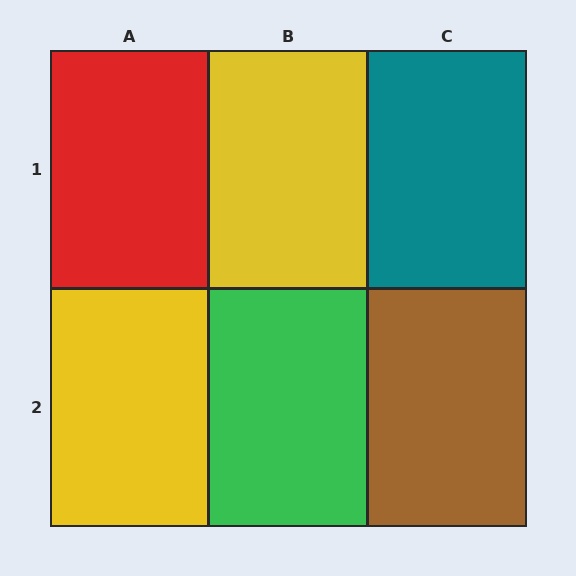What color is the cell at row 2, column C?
Brown.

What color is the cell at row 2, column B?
Green.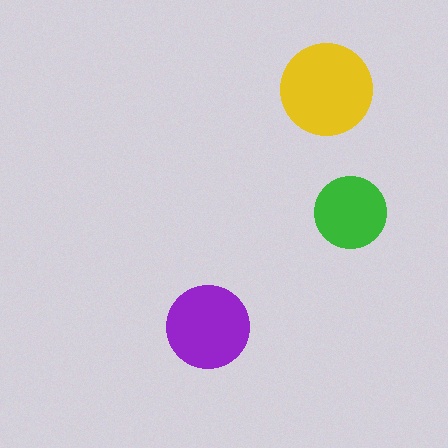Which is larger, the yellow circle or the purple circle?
The yellow one.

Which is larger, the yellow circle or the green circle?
The yellow one.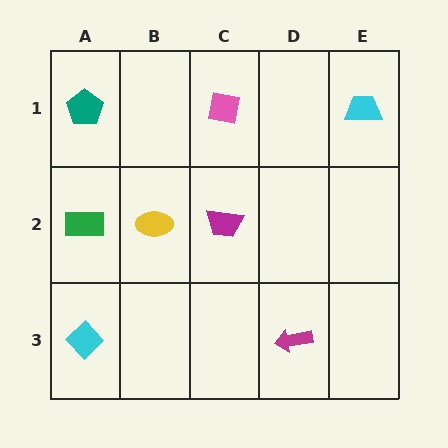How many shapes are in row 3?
2 shapes.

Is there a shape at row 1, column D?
No, that cell is empty.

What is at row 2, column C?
A magenta trapezoid.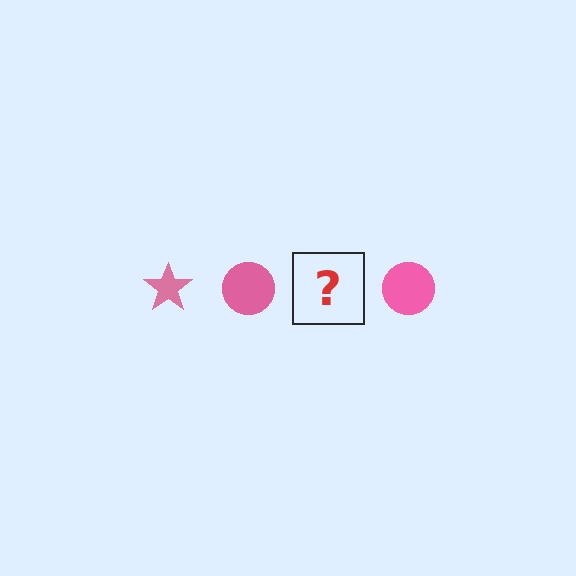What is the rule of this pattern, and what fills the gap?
The rule is that the pattern cycles through star, circle shapes in pink. The gap should be filled with a pink star.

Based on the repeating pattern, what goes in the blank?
The blank should be a pink star.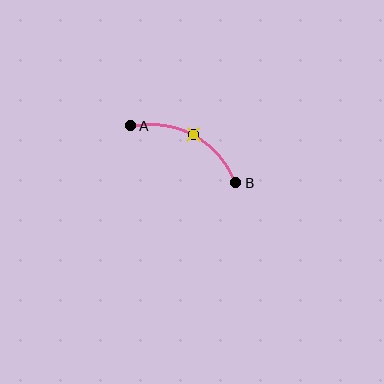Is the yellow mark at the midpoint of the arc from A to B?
Yes. The yellow mark lies on the arc at equal arc-length from both A and B — it is the arc midpoint.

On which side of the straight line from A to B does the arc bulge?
The arc bulges above the straight line connecting A and B.